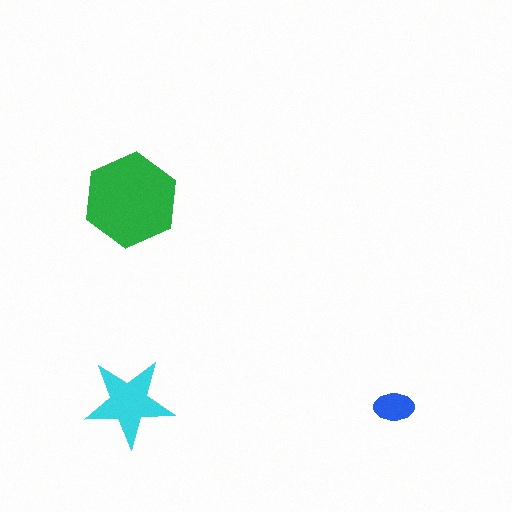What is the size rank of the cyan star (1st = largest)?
2nd.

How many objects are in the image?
There are 3 objects in the image.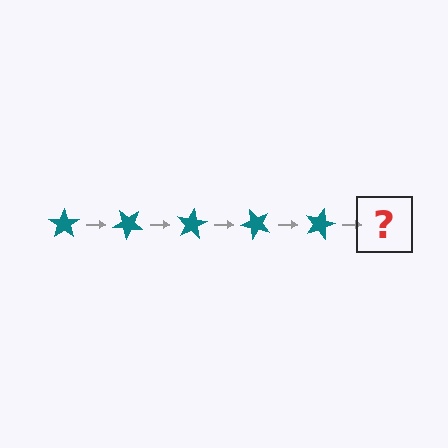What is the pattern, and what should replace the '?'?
The pattern is that the star rotates 40 degrees each step. The '?' should be a teal star rotated 200 degrees.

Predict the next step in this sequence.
The next step is a teal star rotated 200 degrees.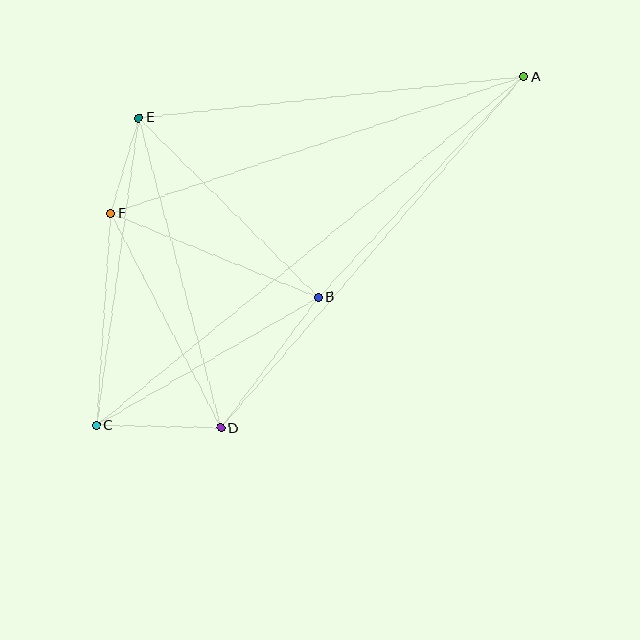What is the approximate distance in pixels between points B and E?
The distance between B and E is approximately 254 pixels.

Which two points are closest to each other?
Points E and F are closest to each other.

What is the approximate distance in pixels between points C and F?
The distance between C and F is approximately 213 pixels.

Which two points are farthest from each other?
Points A and C are farthest from each other.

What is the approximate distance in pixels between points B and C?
The distance between B and C is approximately 256 pixels.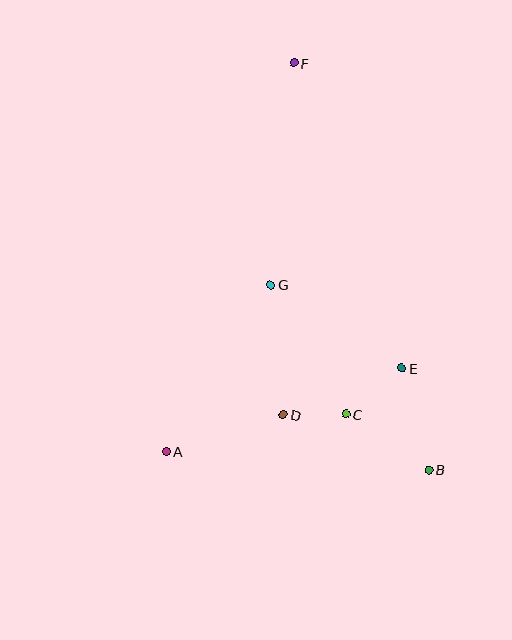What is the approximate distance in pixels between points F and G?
The distance between F and G is approximately 223 pixels.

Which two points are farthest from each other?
Points B and F are farthest from each other.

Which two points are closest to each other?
Points C and D are closest to each other.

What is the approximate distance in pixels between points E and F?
The distance between E and F is approximately 324 pixels.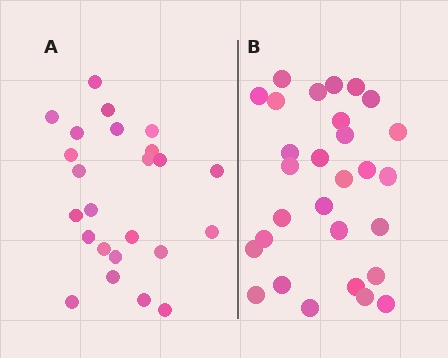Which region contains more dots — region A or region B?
Region B (the right region) has more dots.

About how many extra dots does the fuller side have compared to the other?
Region B has about 5 more dots than region A.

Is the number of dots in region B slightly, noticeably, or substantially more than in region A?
Region B has only slightly more — the two regions are fairly close. The ratio is roughly 1.2 to 1.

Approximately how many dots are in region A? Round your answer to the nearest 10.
About 20 dots. (The exact count is 24, which rounds to 20.)